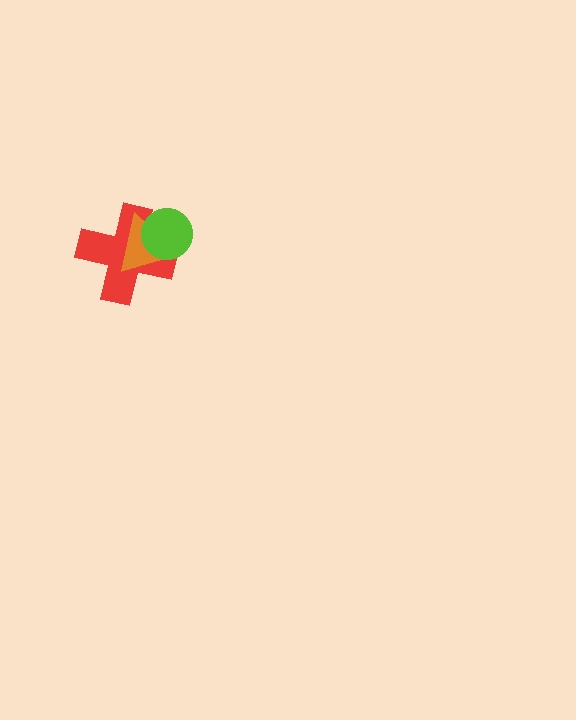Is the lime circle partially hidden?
No, no other shape covers it.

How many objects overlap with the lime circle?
2 objects overlap with the lime circle.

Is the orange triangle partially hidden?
Yes, it is partially covered by another shape.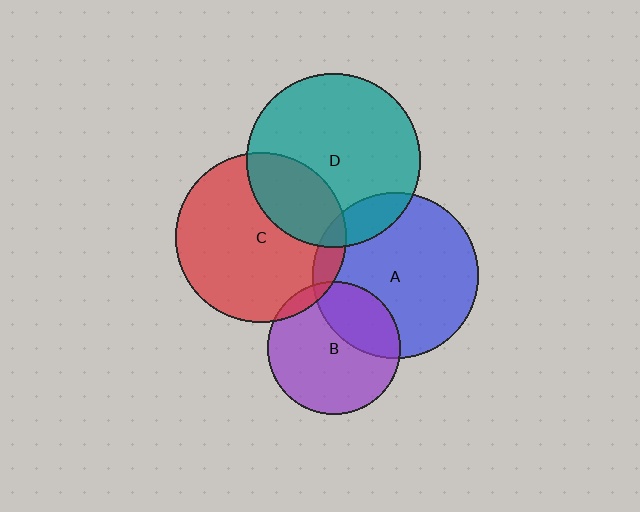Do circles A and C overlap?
Yes.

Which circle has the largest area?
Circle D (teal).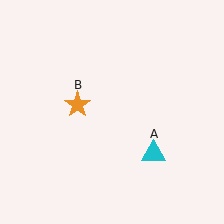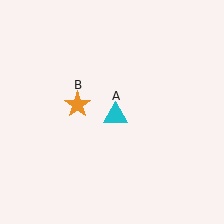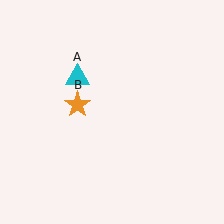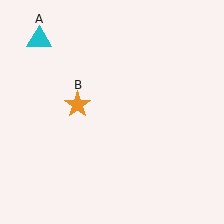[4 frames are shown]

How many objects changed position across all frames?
1 object changed position: cyan triangle (object A).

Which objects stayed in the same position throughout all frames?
Orange star (object B) remained stationary.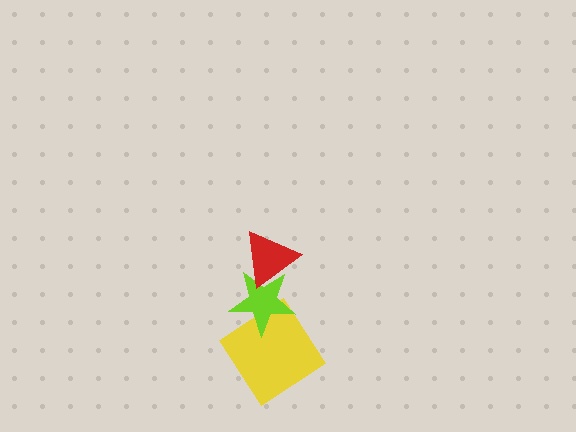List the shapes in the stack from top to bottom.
From top to bottom: the red triangle, the lime star, the yellow diamond.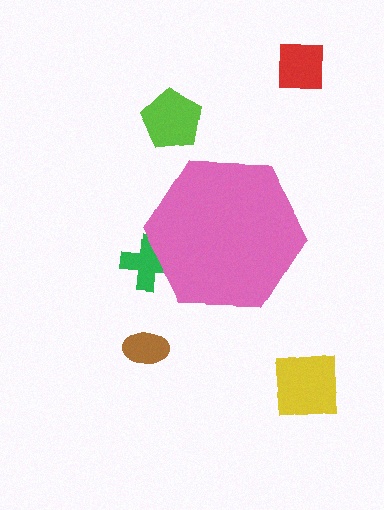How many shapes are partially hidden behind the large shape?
1 shape is partially hidden.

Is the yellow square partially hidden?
No, the yellow square is fully visible.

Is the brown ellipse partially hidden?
No, the brown ellipse is fully visible.